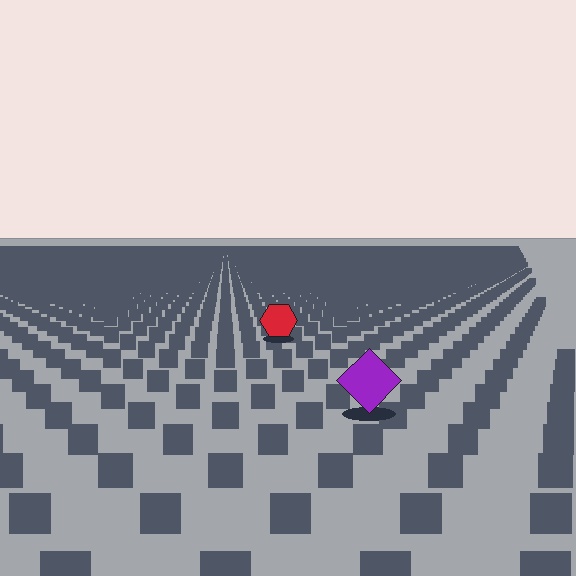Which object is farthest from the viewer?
The red hexagon is farthest from the viewer. It appears smaller and the ground texture around it is denser.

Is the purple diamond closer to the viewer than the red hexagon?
Yes. The purple diamond is closer — you can tell from the texture gradient: the ground texture is coarser near it.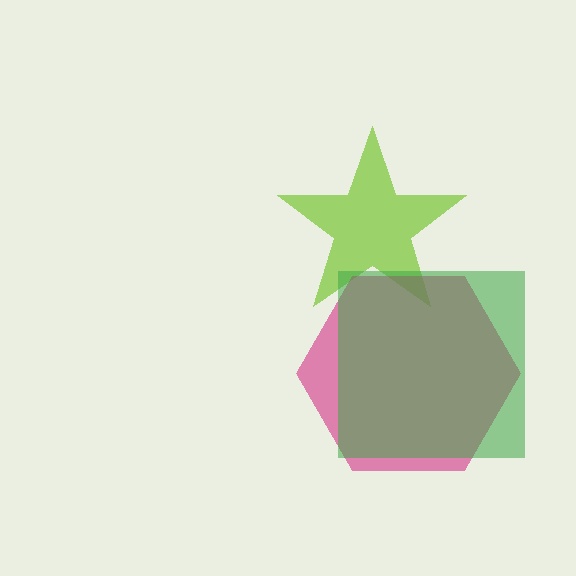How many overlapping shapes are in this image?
There are 3 overlapping shapes in the image.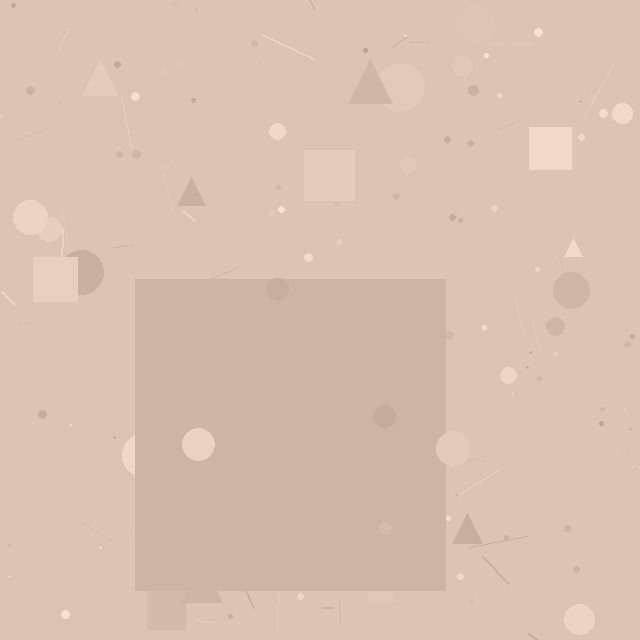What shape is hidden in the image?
A square is hidden in the image.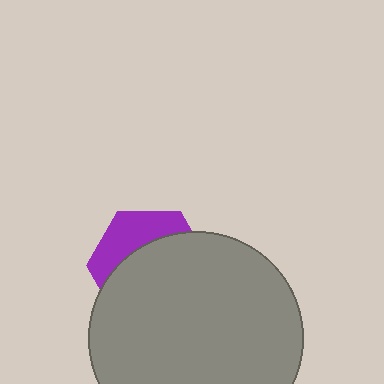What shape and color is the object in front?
The object in front is a gray circle.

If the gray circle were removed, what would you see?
You would see the complete purple hexagon.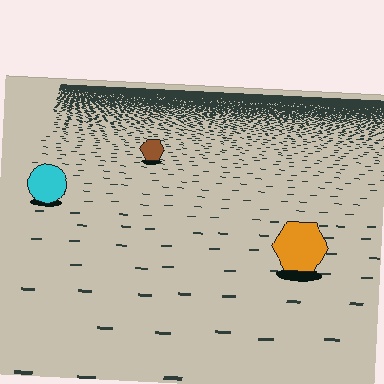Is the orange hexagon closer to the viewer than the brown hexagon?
Yes. The orange hexagon is closer — you can tell from the texture gradient: the ground texture is coarser near it.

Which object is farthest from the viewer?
The brown hexagon is farthest from the viewer. It appears smaller and the ground texture around it is denser.